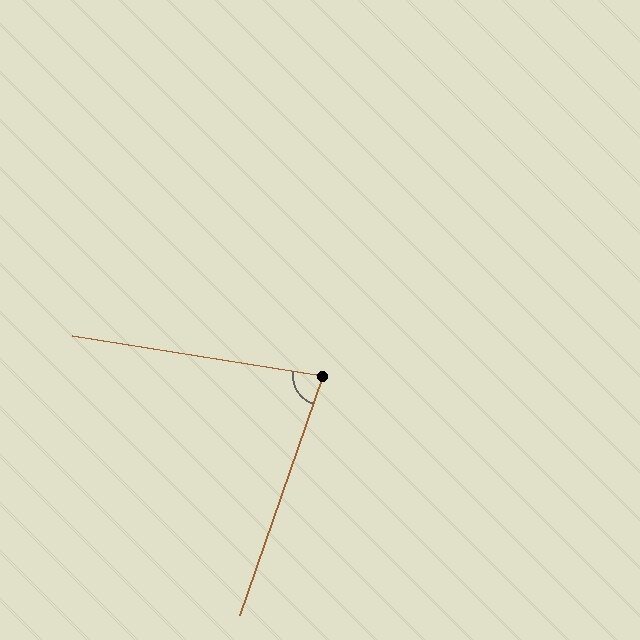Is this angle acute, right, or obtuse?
It is acute.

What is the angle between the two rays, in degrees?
Approximately 80 degrees.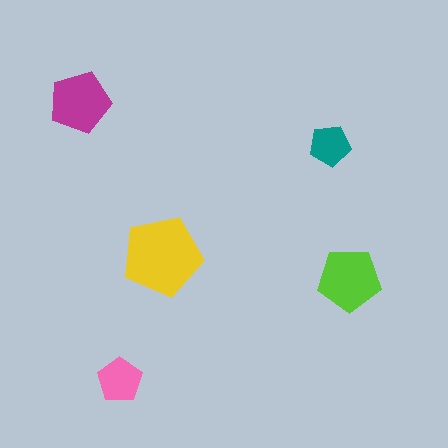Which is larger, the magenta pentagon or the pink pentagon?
The magenta one.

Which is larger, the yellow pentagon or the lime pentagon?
The yellow one.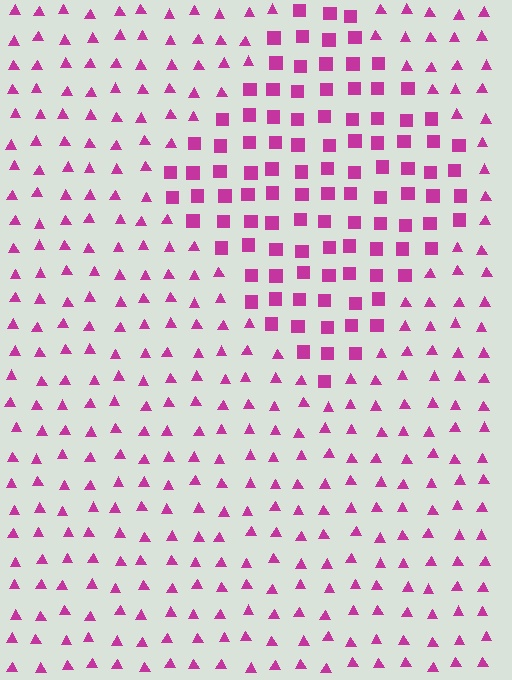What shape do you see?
I see a diamond.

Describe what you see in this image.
The image is filled with small magenta elements arranged in a uniform grid. A diamond-shaped region contains squares, while the surrounding area contains triangles. The boundary is defined purely by the change in element shape.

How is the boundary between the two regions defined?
The boundary is defined by a change in element shape: squares inside vs. triangles outside. All elements share the same color and spacing.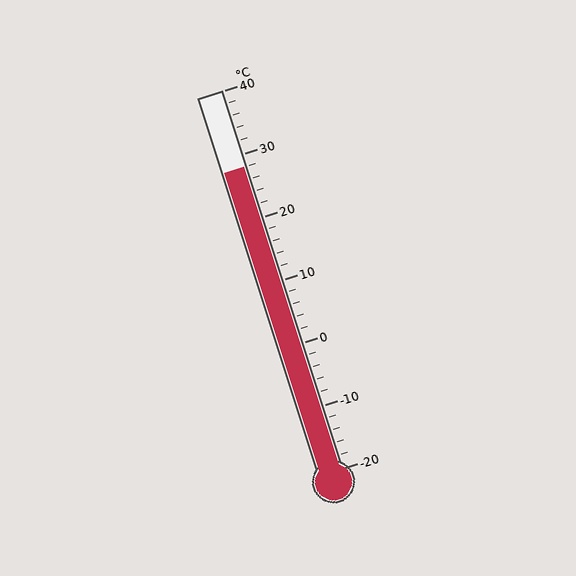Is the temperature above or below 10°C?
The temperature is above 10°C.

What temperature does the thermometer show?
The thermometer shows approximately 28°C.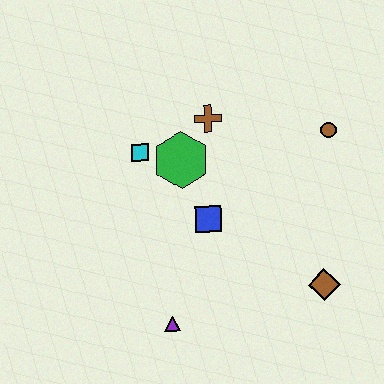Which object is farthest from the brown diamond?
The cyan square is farthest from the brown diamond.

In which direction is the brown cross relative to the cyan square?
The brown cross is to the right of the cyan square.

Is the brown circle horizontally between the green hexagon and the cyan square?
No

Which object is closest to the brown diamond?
The blue square is closest to the brown diamond.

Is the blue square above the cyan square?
No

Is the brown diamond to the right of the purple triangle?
Yes